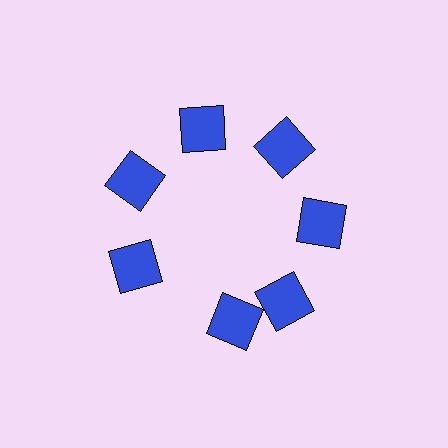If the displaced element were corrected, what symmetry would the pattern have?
It would have 7-fold rotational symmetry — the pattern would map onto itself every 51 degrees.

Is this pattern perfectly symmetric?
No. The 7 blue squares are arranged in a ring, but one element near the 6 o'clock position is rotated out of alignment along the ring, breaking the 7-fold rotational symmetry.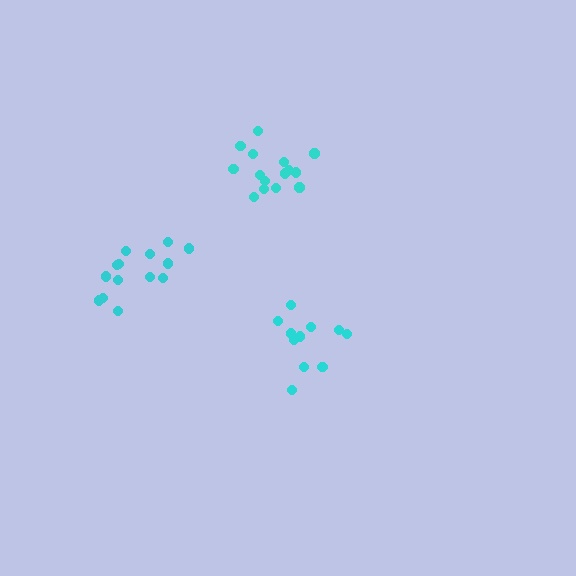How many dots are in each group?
Group 1: 15 dots, Group 2: 14 dots, Group 3: 11 dots (40 total).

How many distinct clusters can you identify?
There are 3 distinct clusters.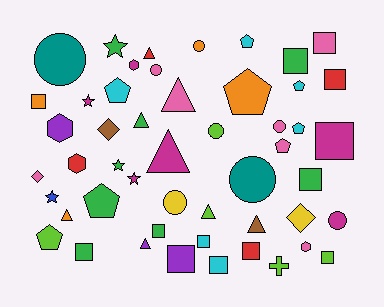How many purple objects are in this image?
There are 3 purple objects.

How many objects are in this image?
There are 50 objects.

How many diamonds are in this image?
There are 3 diamonds.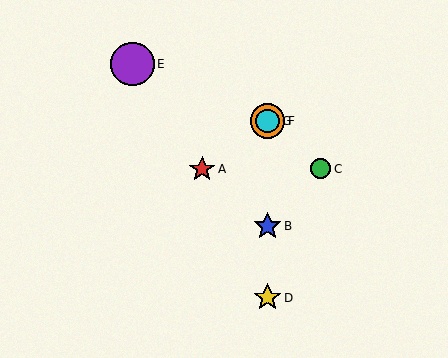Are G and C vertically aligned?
No, G is at x≈268 and C is at x≈320.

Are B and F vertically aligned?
Yes, both are at x≈268.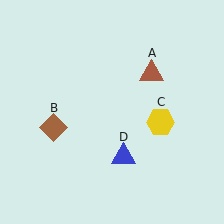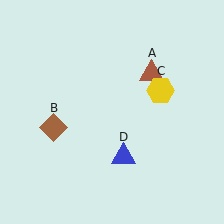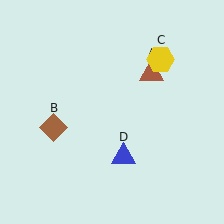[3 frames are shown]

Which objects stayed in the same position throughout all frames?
Brown triangle (object A) and brown diamond (object B) and blue triangle (object D) remained stationary.